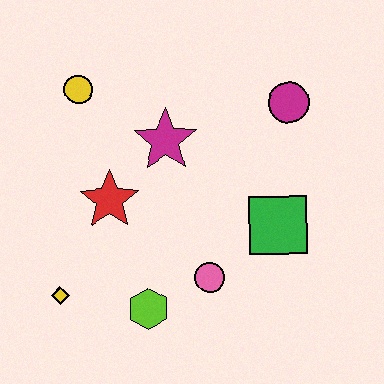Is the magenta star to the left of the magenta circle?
Yes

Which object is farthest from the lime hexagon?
The magenta circle is farthest from the lime hexagon.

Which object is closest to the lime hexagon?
The pink circle is closest to the lime hexagon.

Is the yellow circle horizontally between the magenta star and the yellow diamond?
Yes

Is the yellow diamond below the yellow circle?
Yes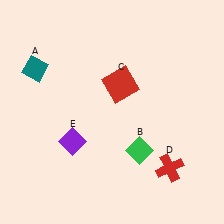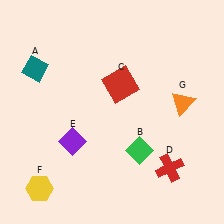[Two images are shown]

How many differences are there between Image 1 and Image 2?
There are 2 differences between the two images.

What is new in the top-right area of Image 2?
An orange triangle (G) was added in the top-right area of Image 2.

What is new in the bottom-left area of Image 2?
A yellow hexagon (F) was added in the bottom-left area of Image 2.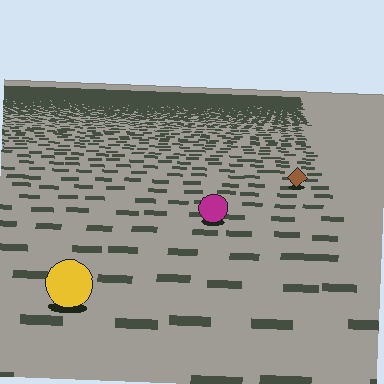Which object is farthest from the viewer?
The brown diamond is farthest from the viewer. It appears smaller and the ground texture around it is denser.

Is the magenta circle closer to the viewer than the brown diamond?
Yes. The magenta circle is closer — you can tell from the texture gradient: the ground texture is coarser near it.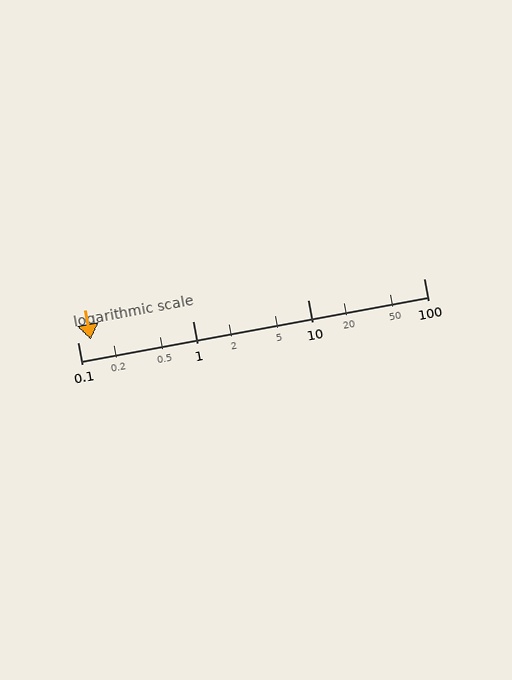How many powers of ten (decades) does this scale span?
The scale spans 3 decades, from 0.1 to 100.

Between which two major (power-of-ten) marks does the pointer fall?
The pointer is between 0.1 and 1.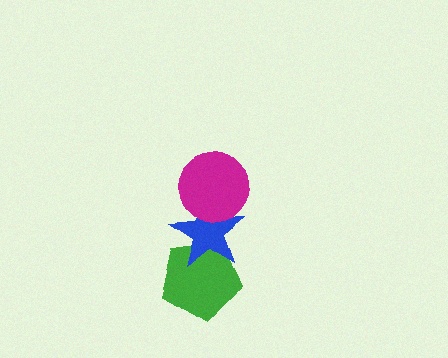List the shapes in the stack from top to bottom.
From top to bottom: the magenta circle, the blue star, the green pentagon.